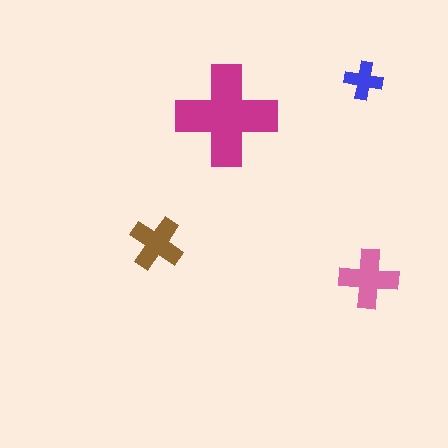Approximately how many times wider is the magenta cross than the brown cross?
About 2 times wider.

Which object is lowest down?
The pink cross is bottommost.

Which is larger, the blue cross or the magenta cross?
The magenta one.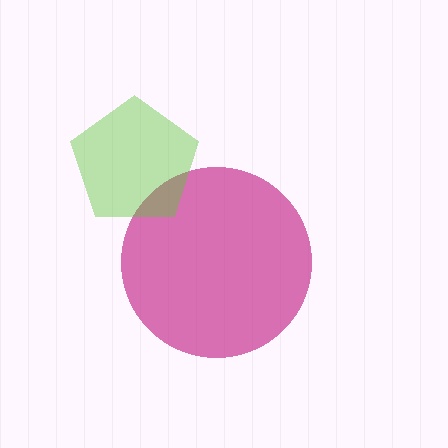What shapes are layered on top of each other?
The layered shapes are: a magenta circle, a lime pentagon.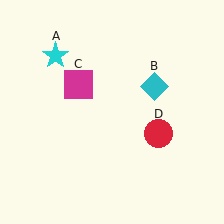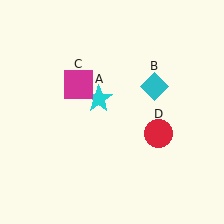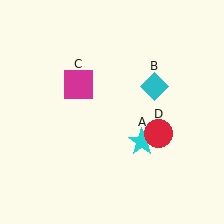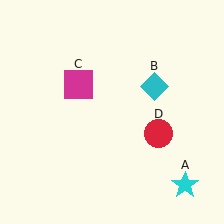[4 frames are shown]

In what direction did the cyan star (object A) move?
The cyan star (object A) moved down and to the right.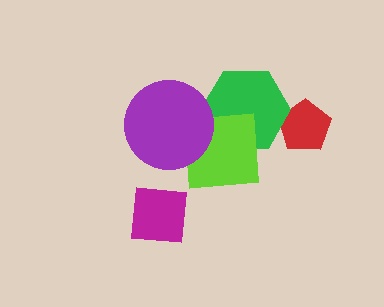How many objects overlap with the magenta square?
0 objects overlap with the magenta square.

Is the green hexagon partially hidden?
Yes, it is partially covered by another shape.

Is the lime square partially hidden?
Yes, it is partially covered by another shape.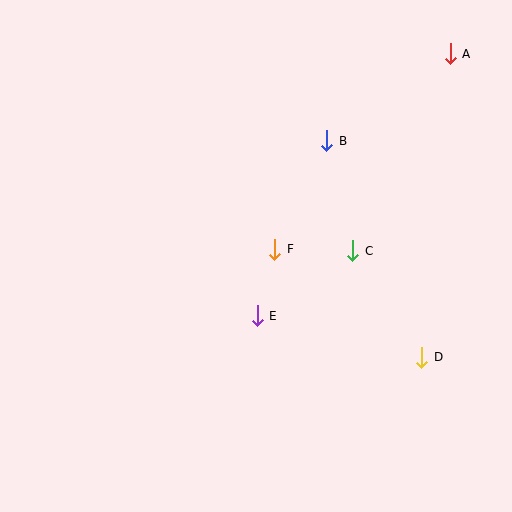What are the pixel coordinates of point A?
Point A is at (450, 54).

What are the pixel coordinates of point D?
Point D is at (422, 357).